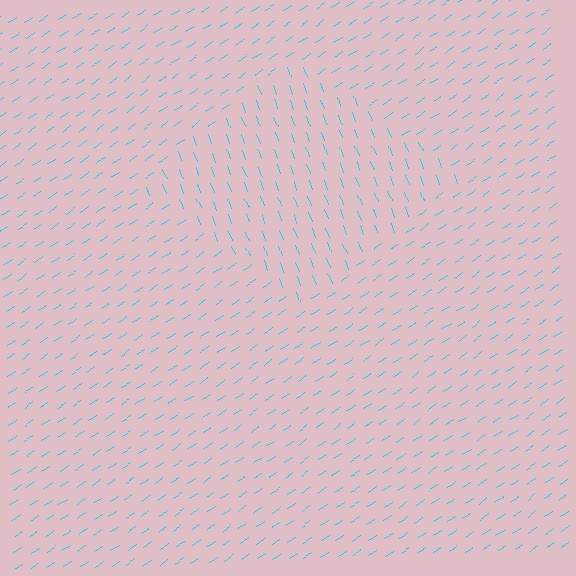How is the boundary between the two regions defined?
The boundary is defined purely by a change in line orientation (approximately 76 degrees difference). All lines are the same color and thickness.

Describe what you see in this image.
The image is filled with small cyan line segments. A diamond region in the image has lines oriented differently from the surrounding lines, creating a visible texture boundary.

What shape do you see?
I see a diamond.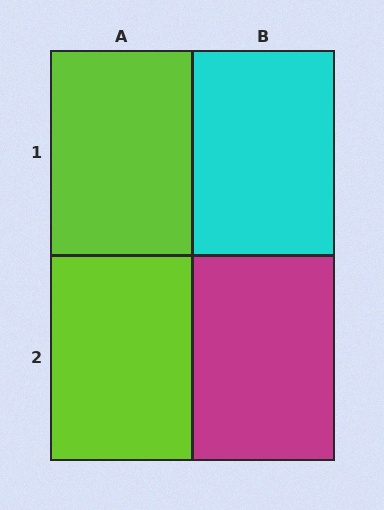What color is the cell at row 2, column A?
Lime.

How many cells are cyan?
1 cell is cyan.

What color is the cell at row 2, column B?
Magenta.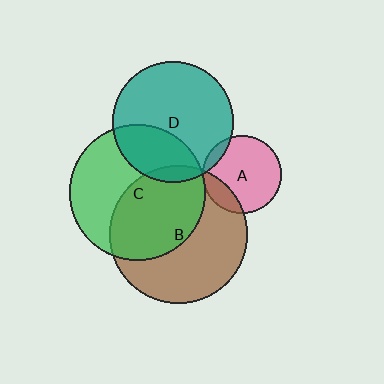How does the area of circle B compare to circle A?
Approximately 3.1 times.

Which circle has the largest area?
Circle B (brown).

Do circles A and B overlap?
Yes.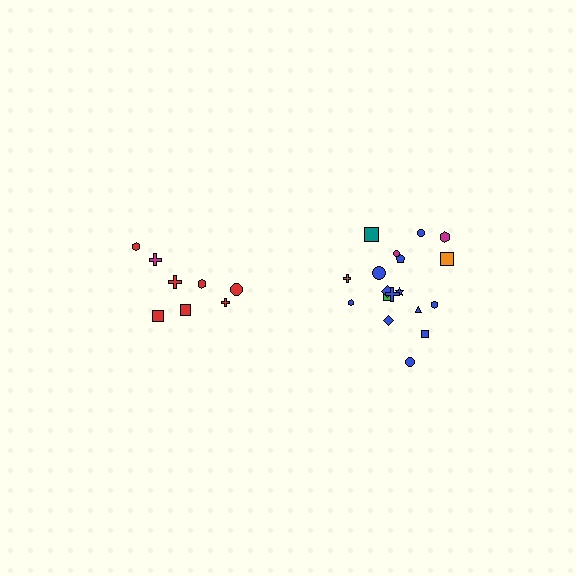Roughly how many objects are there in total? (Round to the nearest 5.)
Roughly 25 objects in total.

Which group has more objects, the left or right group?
The right group.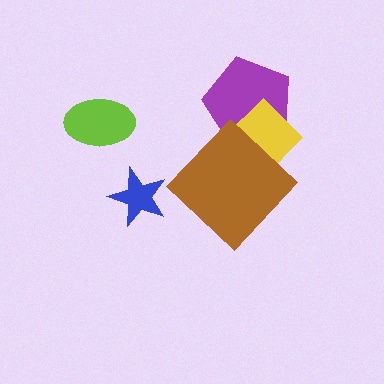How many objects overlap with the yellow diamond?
2 objects overlap with the yellow diamond.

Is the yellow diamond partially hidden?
Yes, it is partially covered by another shape.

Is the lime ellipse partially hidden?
No, no other shape covers it.